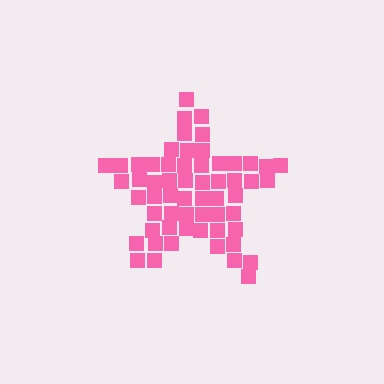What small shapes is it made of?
It is made of small squares.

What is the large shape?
The large shape is a star.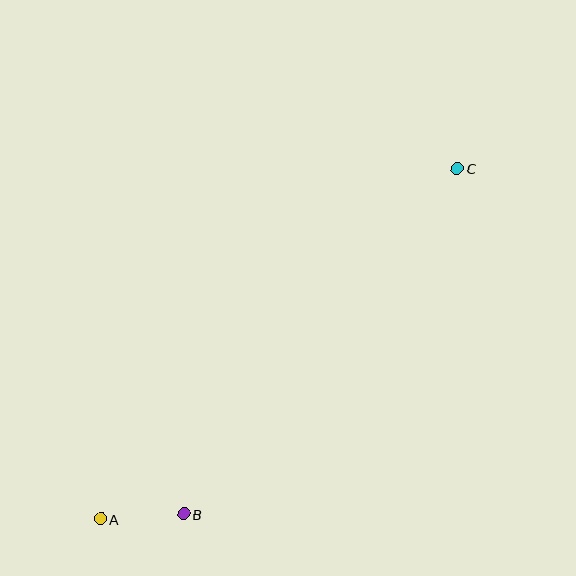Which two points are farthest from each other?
Points A and C are farthest from each other.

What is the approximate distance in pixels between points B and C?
The distance between B and C is approximately 441 pixels.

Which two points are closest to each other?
Points A and B are closest to each other.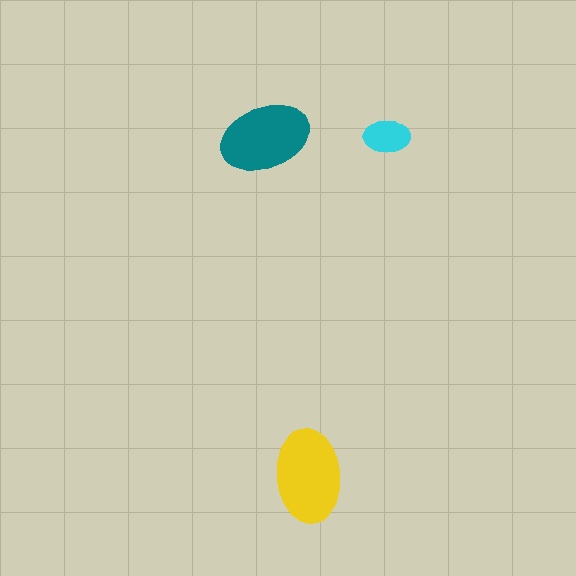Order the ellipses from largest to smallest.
the yellow one, the teal one, the cyan one.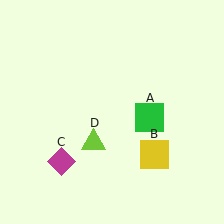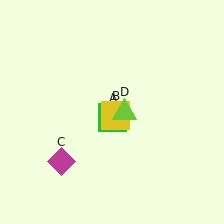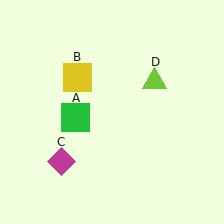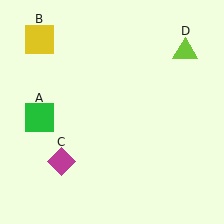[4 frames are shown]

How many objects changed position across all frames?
3 objects changed position: green square (object A), yellow square (object B), lime triangle (object D).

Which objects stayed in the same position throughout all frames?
Magenta diamond (object C) remained stationary.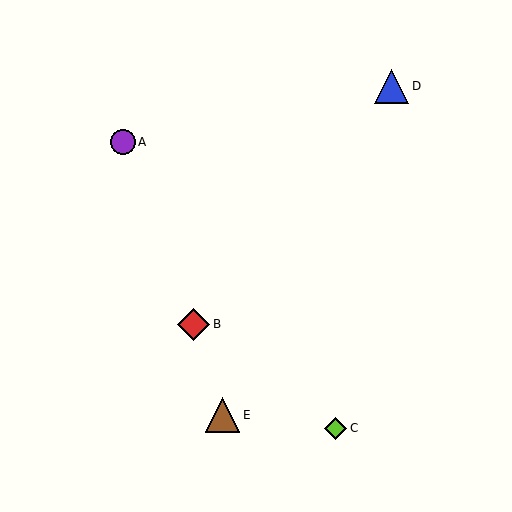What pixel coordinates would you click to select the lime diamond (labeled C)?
Click at (336, 428) to select the lime diamond C.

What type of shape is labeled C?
Shape C is a lime diamond.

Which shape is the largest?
The blue triangle (labeled D) is the largest.